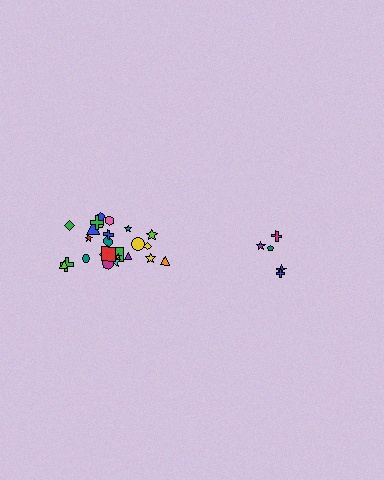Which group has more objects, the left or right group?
The left group.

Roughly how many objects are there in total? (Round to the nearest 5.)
Roughly 30 objects in total.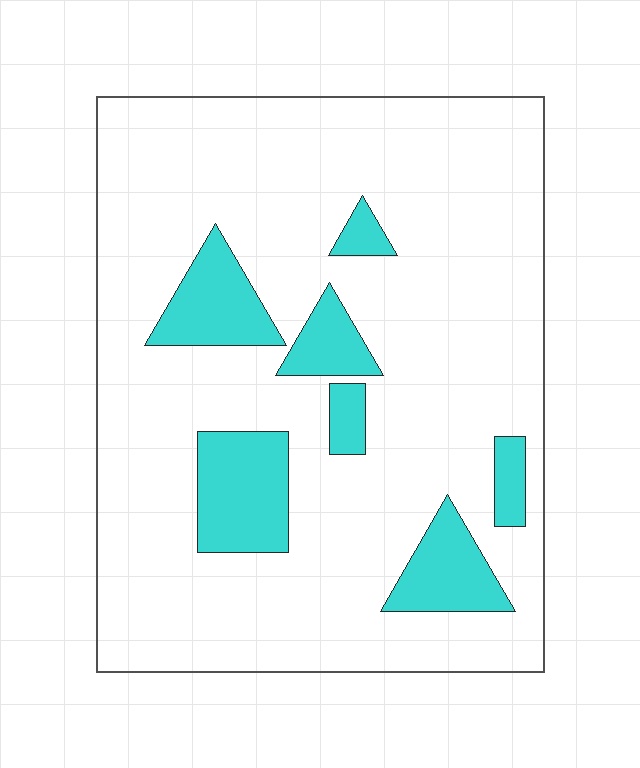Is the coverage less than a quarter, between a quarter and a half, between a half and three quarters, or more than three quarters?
Less than a quarter.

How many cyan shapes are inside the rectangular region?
7.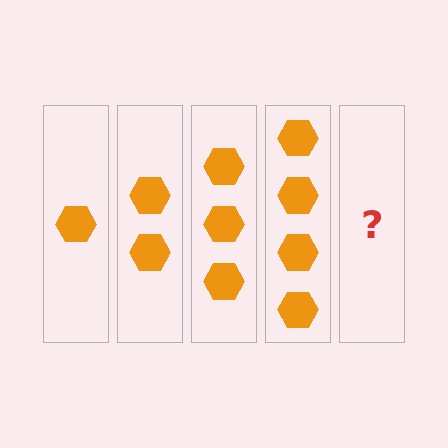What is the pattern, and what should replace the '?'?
The pattern is that each step adds one more hexagon. The '?' should be 5 hexagons.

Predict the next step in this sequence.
The next step is 5 hexagons.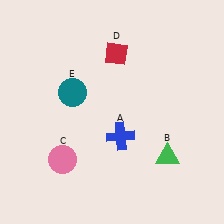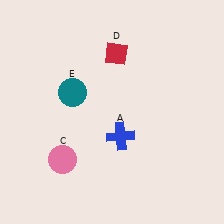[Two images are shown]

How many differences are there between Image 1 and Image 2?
There is 1 difference between the two images.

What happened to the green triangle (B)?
The green triangle (B) was removed in Image 2. It was in the bottom-right area of Image 1.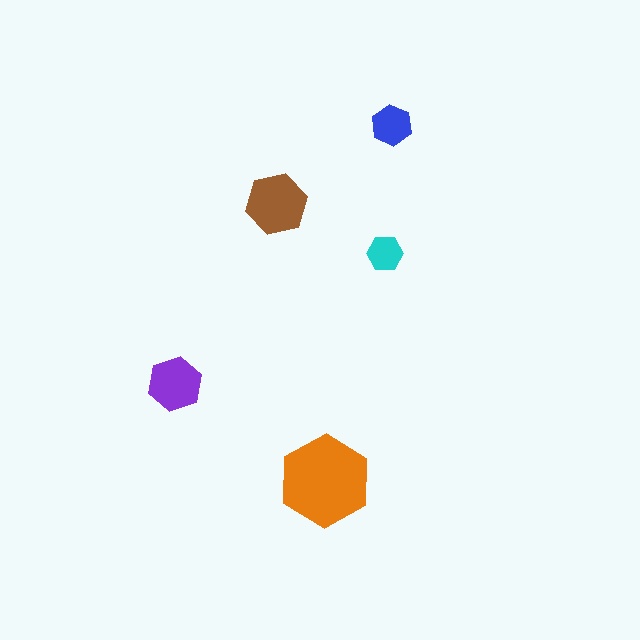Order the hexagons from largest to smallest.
the orange one, the brown one, the purple one, the blue one, the cyan one.